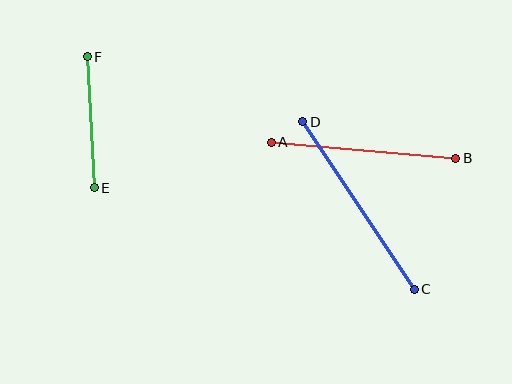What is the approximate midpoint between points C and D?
The midpoint is at approximately (358, 206) pixels.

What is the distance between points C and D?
The distance is approximately 201 pixels.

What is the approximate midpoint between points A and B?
The midpoint is at approximately (363, 150) pixels.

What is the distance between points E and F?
The distance is approximately 131 pixels.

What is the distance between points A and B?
The distance is approximately 185 pixels.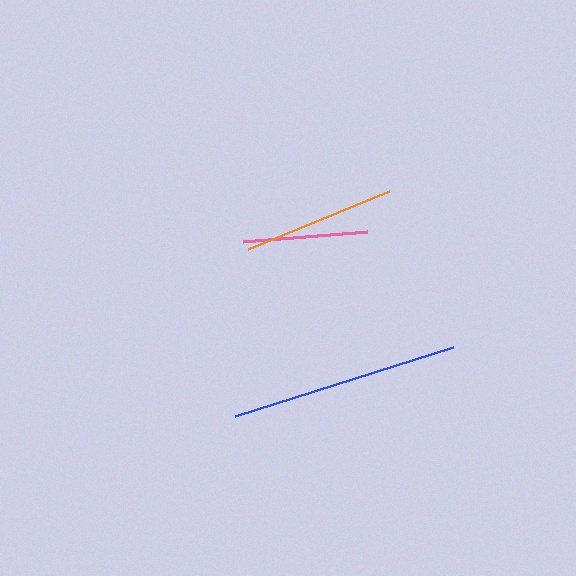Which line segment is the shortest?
The pink line is the shortest at approximately 124 pixels.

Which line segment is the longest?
The blue line is the longest at approximately 229 pixels.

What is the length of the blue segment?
The blue segment is approximately 229 pixels long.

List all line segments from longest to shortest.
From longest to shortest: blue, orange, pink.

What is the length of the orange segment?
The orange segment is approximately 152 pixels long.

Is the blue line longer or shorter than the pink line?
The blue line is longer than the pink line.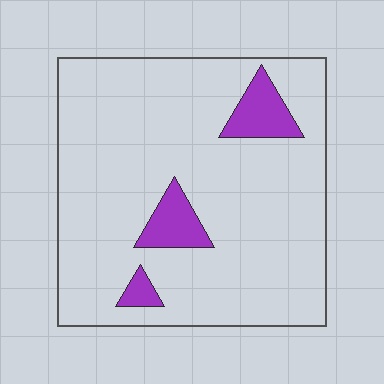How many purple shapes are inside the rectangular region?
3.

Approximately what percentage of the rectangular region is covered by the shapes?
Approximately 10%.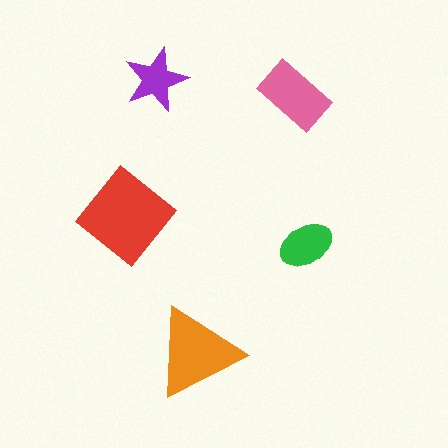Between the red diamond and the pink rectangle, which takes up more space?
The red diamond.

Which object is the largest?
The red diamond.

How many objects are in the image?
There are 5 objects in the image.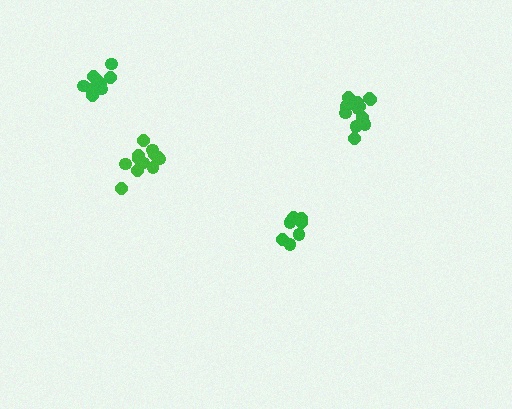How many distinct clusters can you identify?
There are 4 distinct clusters.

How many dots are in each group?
Group 1: 10 dots, Group 2: 13 dots, Group 3: 13 dots, Group 4: 7 dots (43 total).